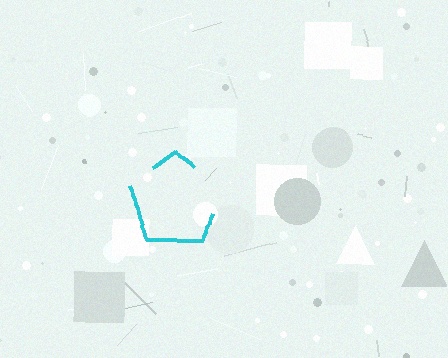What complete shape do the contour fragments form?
The contour fragments form a pentagon.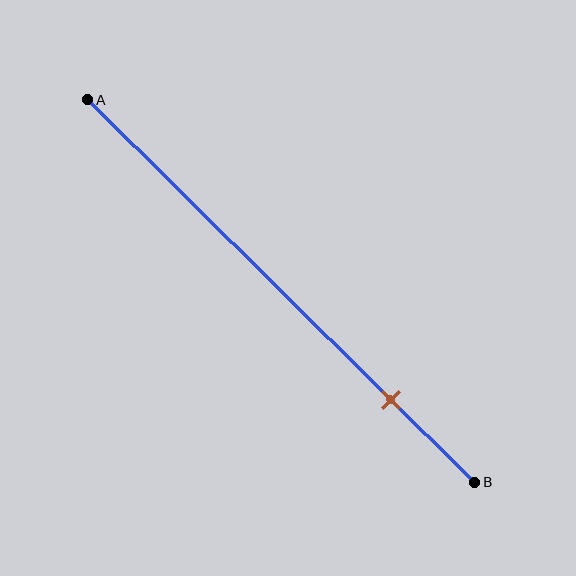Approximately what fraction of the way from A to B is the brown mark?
The brown mark is approximately 80% of the way from A to B.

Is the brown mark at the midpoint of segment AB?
No, the mark is at about 80% from A, not at the 50% midpoint.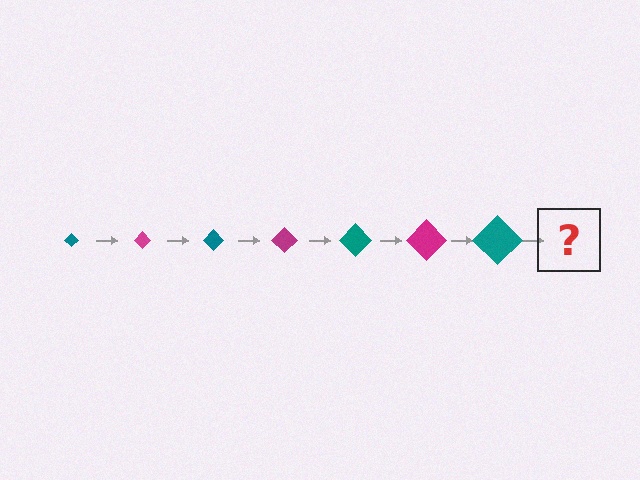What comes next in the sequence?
The next element should be a magenta diamond, larger than the previous one.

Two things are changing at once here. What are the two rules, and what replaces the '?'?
The two rules are that the diamond grows larger each step and the color cycles through teal and magenta. The '?' should be a magenta diamond, larger than the previous one.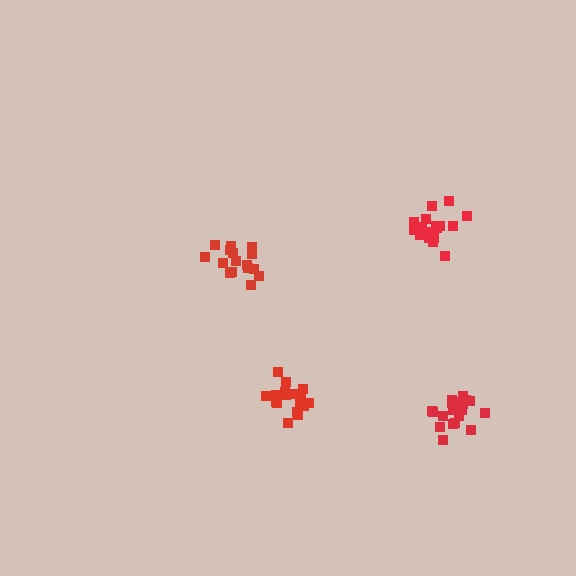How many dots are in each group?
Group 1: 18 dots, Group 2: 21 dots, Group 3: 21 dots, Group 4: 16 dots (76 total).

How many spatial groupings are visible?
There are 4 spatial groupings.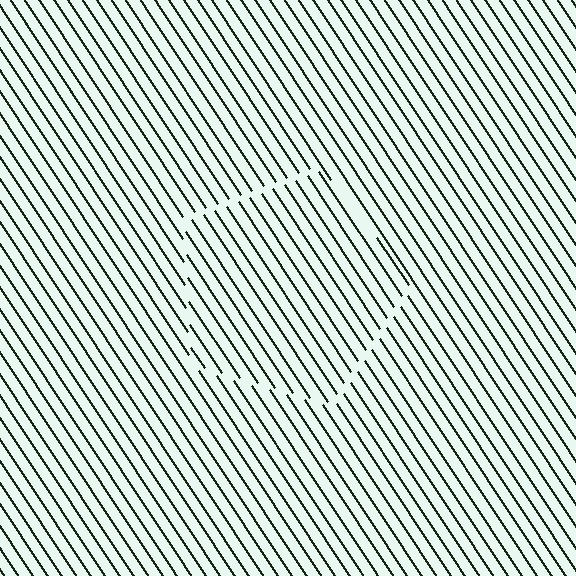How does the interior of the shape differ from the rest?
The interior of the shape contains the same grating, shifted by half a period — the contour is defined by the phase discontinuity where line-ends from the inner and outer gratings abut.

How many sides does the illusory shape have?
5 sides — the line-ends trace a pentagon.